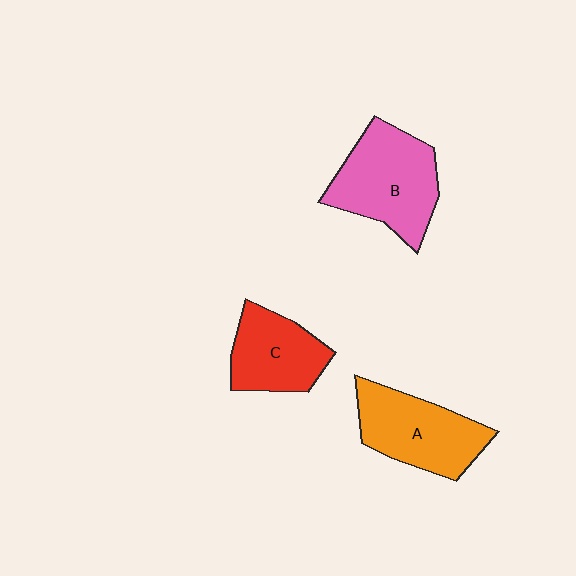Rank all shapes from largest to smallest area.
From largest to smallest: B (pink), A (orange), C (red).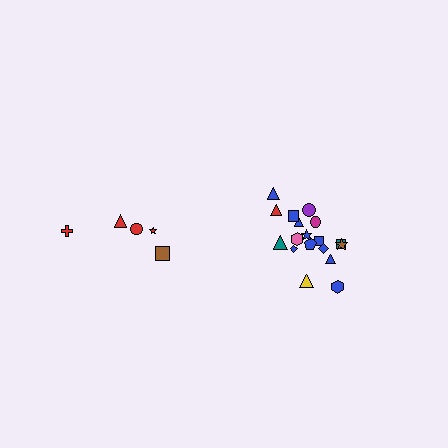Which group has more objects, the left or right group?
The right group.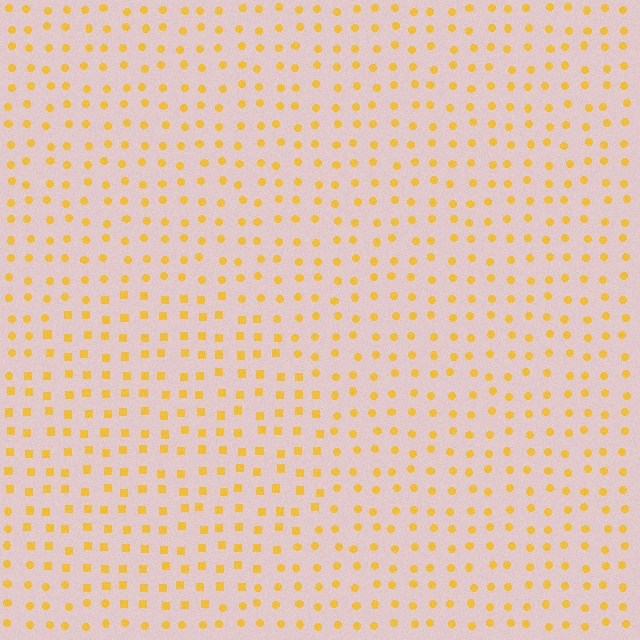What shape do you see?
I see a circle.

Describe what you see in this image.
The image is filled with small yellow elements arranged in a uniform grid. A circle-shaped region contains squares, while the surrounding area contains circles. The boundary is defined purely by the change in element shape.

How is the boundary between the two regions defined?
The boundary is defined by a change in element shape: squares inside vs. circles outside. All elements share the same color and spacing.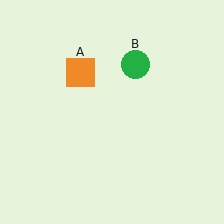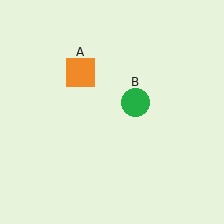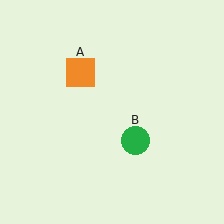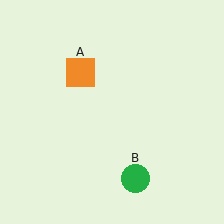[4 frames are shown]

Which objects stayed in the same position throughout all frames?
Orange square (object A) remained stationary.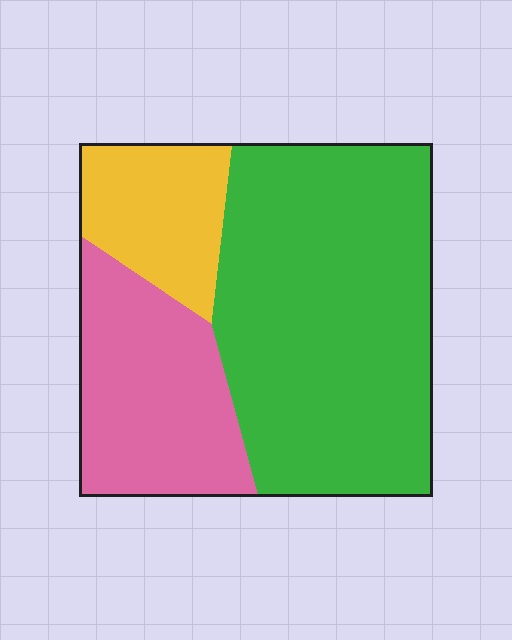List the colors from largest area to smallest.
From largest to smallest: green, pink, yellow.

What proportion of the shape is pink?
Pink covers roughly 25% of the shape.